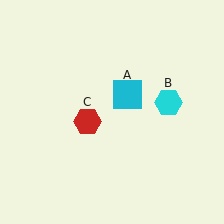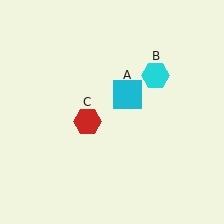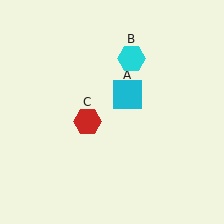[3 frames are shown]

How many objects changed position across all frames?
1 object changed position: cyan hexagon (object B).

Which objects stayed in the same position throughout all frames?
Cyan square (object A) and red hexagon (object C) remained stationary.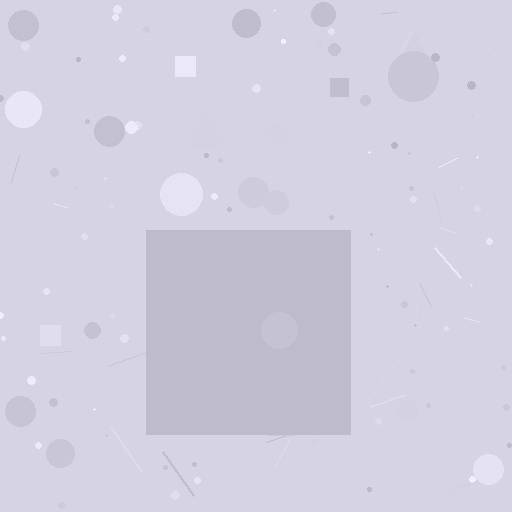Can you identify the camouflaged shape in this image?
The camouflaged shape is a square.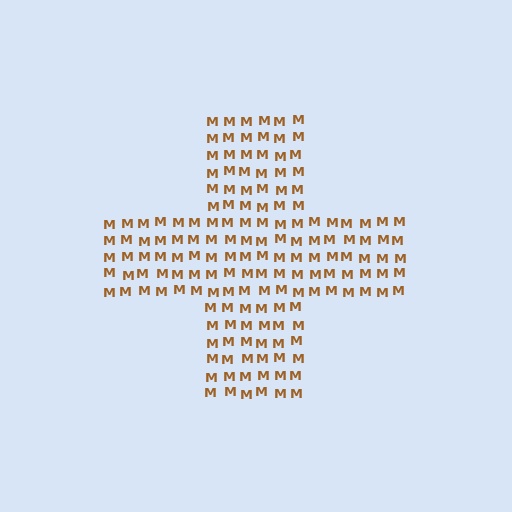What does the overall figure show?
The overall figure shows a cross.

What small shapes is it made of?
It is made of small letter M's.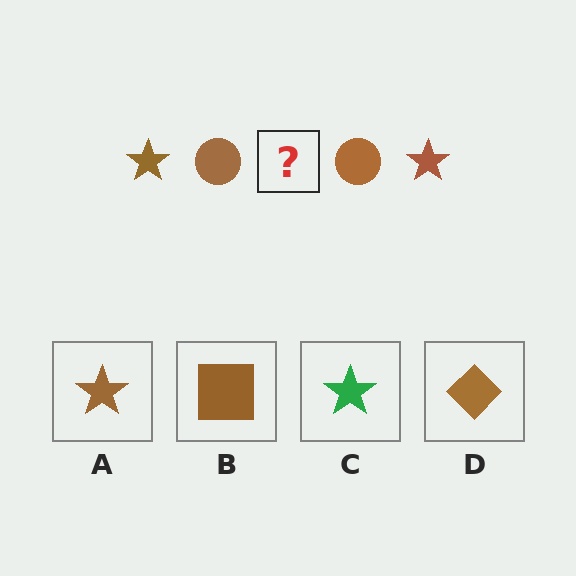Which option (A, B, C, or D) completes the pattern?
A.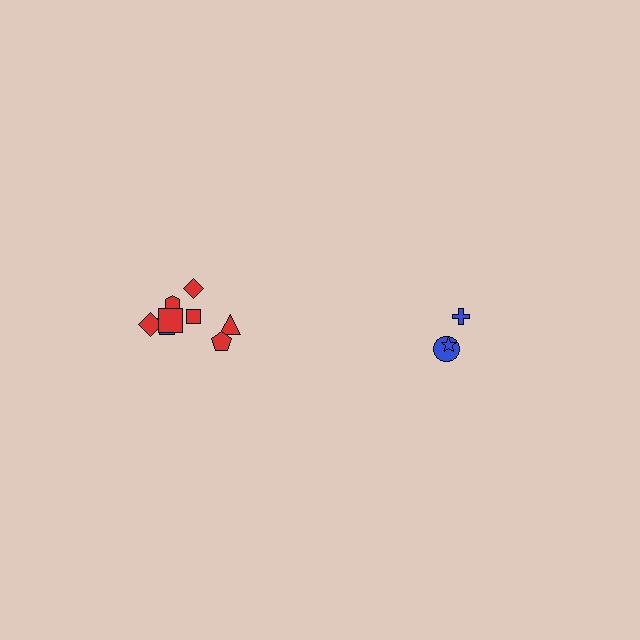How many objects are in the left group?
There are 8 objects.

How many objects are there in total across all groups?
There are 11 objects.